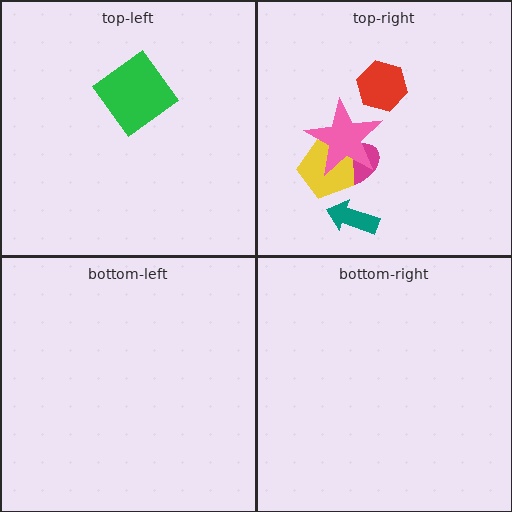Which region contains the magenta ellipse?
The top-right region.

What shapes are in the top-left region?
The green diamond.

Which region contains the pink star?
The top-right region.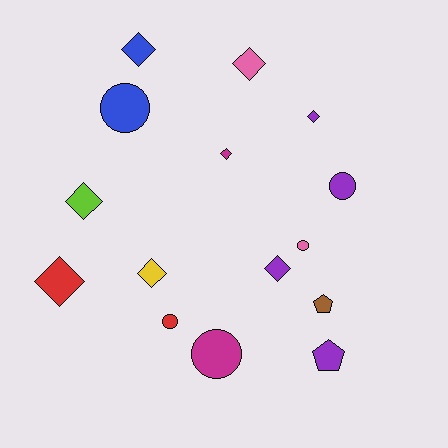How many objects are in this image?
There are 15 objects.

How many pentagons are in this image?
There are 2 pentagons.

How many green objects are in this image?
There are no green objects.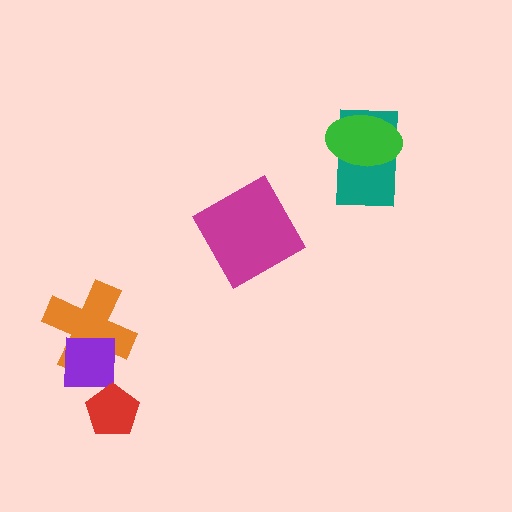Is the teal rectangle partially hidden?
Yes, it is partially covered by another shape.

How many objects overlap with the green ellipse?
1 object overlaps with the green ellipse.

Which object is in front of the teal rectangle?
The green ellipse is in front of the teal rectangle.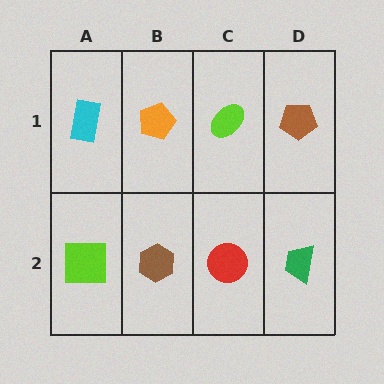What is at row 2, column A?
A lime square.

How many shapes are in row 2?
4 shapes.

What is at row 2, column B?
A brown hexagon.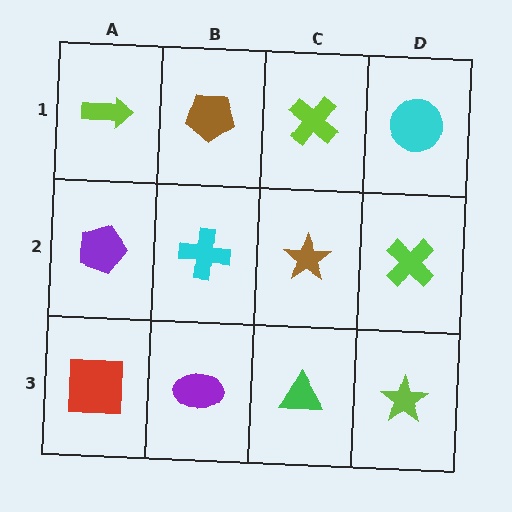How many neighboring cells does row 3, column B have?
3.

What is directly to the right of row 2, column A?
A cyan cross.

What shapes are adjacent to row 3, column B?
A cyan cross (row 2, column B), a red square (row 3, column A), a green triangle (row 3, column C).